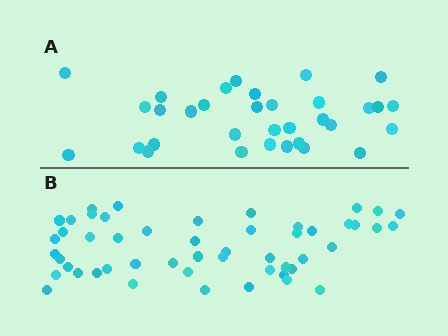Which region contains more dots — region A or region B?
Region B (the bottom region) has more dots.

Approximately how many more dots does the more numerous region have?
Region B has approximately 20 more dots than region A.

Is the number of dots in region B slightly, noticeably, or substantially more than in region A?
Region B has substantially more. The ratio is roughly 1.5 to 1.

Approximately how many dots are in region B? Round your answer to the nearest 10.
About 50 dots. (The exact count is 51, which rounds to 50.)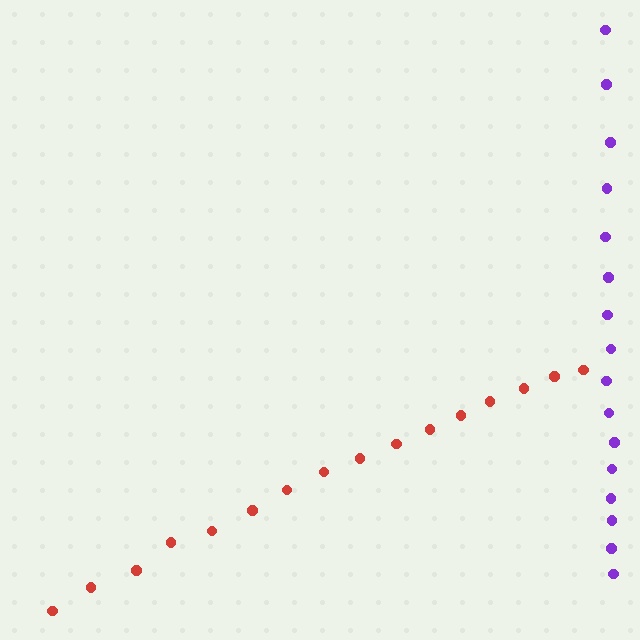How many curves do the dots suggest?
There are 2 distinct paths.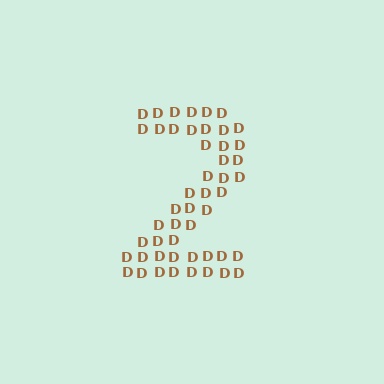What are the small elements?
The small elements are letter D's.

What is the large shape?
The large shape is the digit 2.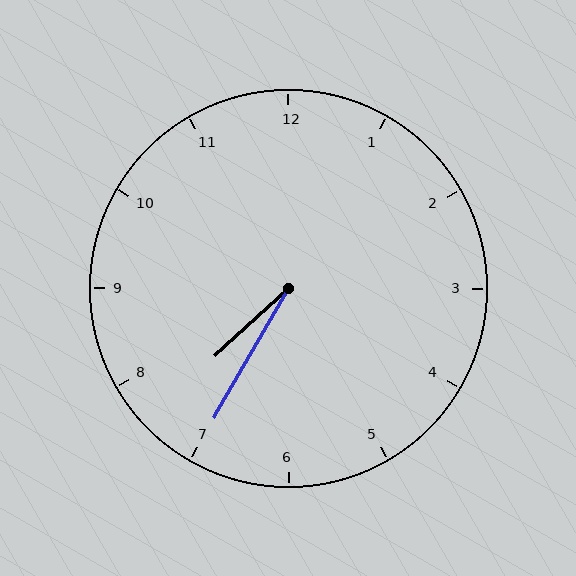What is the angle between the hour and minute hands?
Approximately 18 degrees.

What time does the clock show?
7:35.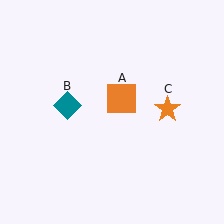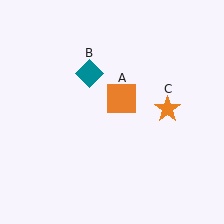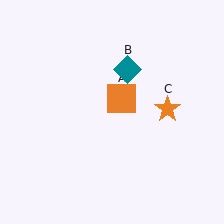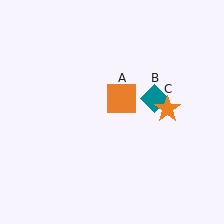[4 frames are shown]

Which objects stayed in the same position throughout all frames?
Orange square (object A) and orange star (object C) remained stationary.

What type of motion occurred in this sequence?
The teal diamond (object B) rotated clockwise around the center of the scene.